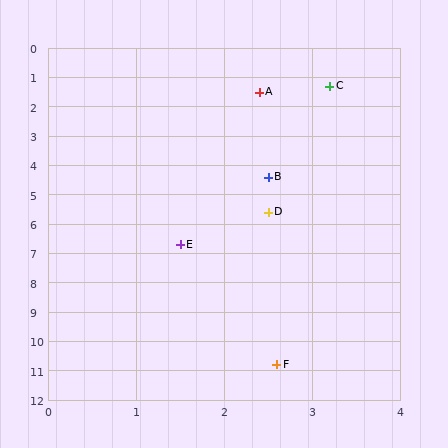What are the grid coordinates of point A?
Point A is at approximately (2.4, 1.5).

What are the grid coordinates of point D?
Point D is at approximately (2.5, 5.6).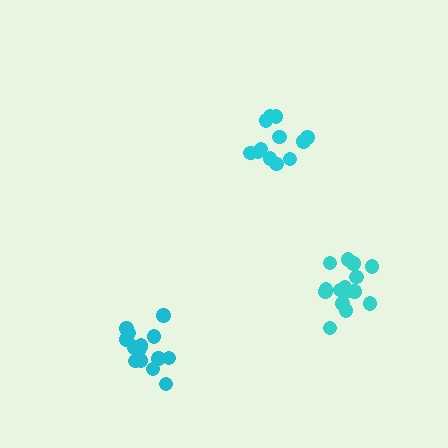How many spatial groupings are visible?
There are 3 spatial groupings.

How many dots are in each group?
Group 1: 12 dots, Group 2: 15 dots, Group 3: 15 dots (42 total).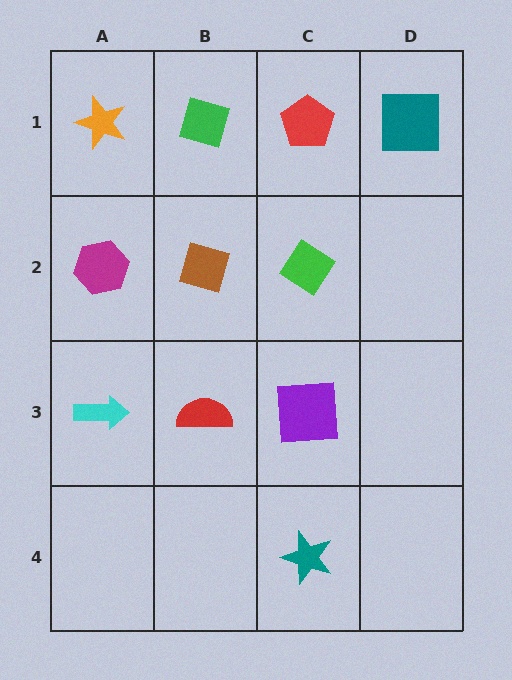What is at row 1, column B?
A green diamond.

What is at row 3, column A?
A cyan arrow.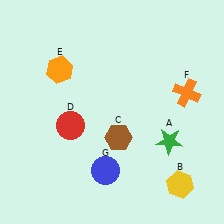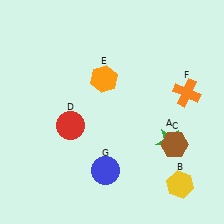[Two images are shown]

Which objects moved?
The objects that moved are: the brown hexagon (C), the orange hexagon (E).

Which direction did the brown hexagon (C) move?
The brown hexagon (C) moved right.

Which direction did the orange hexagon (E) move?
The orange hexagon (E) moved right.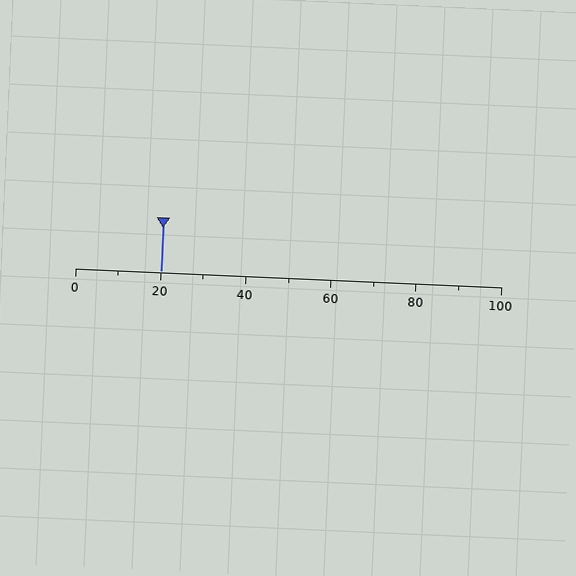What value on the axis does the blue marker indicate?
The marker indicates approximately 20.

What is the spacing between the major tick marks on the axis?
The major ticks are spaced 20 apart.